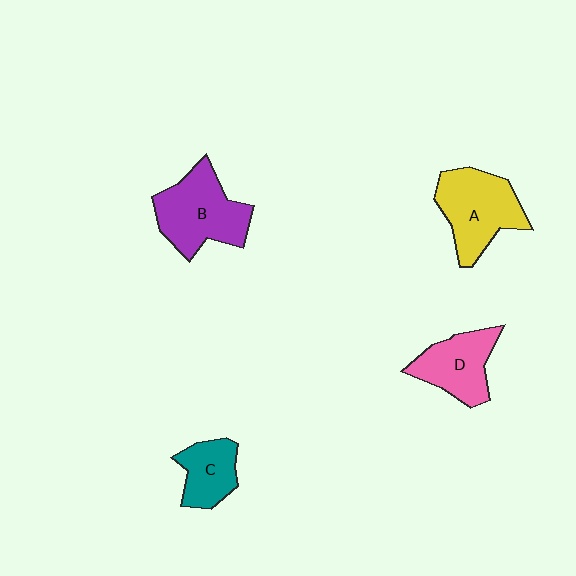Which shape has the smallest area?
Shape C (teal).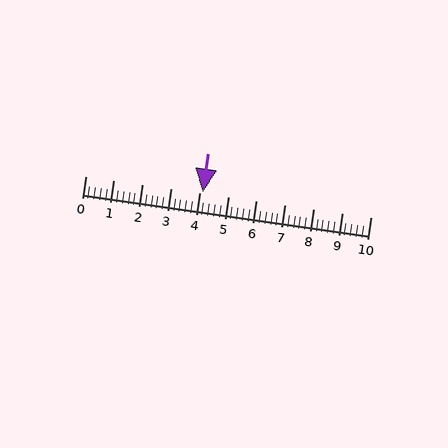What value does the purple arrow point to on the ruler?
The purple arrow points to approximately 4.1.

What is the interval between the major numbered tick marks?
The major tick marks are spaced 1 units apart.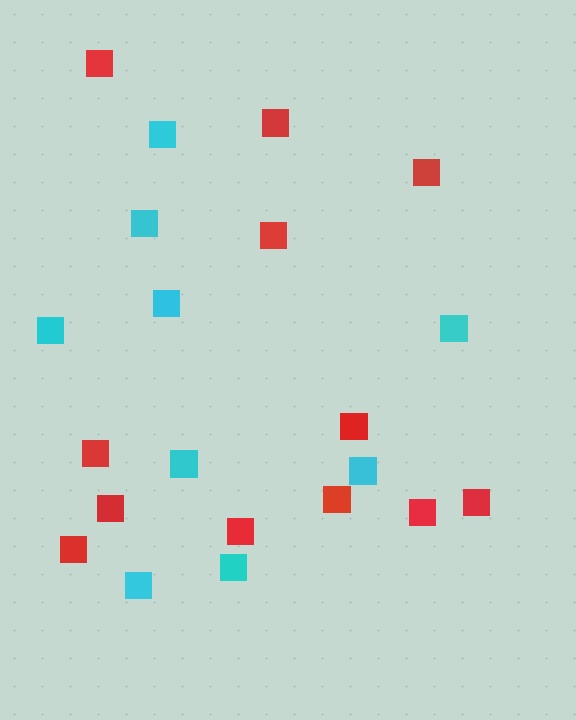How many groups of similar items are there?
There are 2 groups: one group of red squares (12) and one group of cyan squares (9).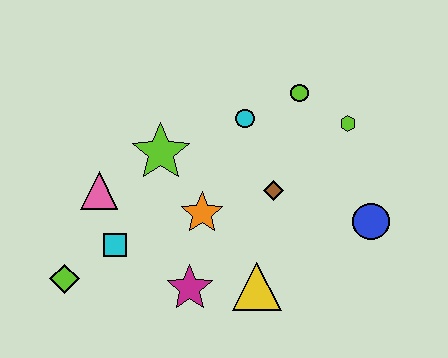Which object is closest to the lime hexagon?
The lime circle is closest to the lime hexagon.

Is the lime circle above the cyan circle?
Yes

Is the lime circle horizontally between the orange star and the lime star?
No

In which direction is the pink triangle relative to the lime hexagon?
The pink triangle is to the left of the lime hexagon.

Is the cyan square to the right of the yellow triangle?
No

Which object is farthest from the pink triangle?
The blue circle is farthest from the pink triangle.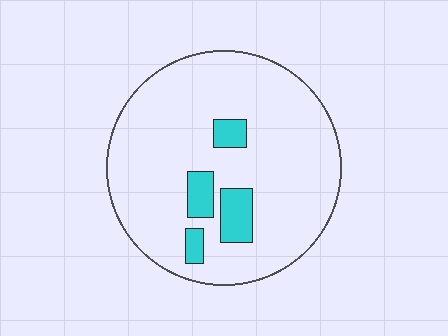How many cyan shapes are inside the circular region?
4.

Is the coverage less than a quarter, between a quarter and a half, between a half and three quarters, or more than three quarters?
Less than a quarter.